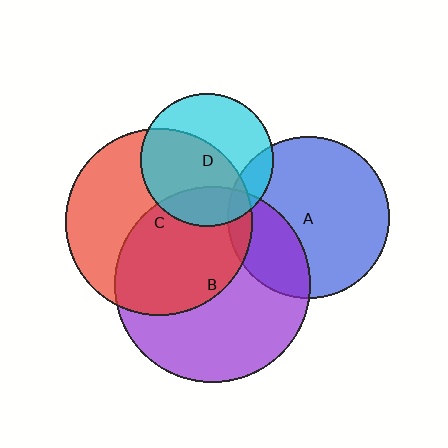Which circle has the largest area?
Circle B (purple).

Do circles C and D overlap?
Yes.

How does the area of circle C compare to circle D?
Approximately 2.0 times.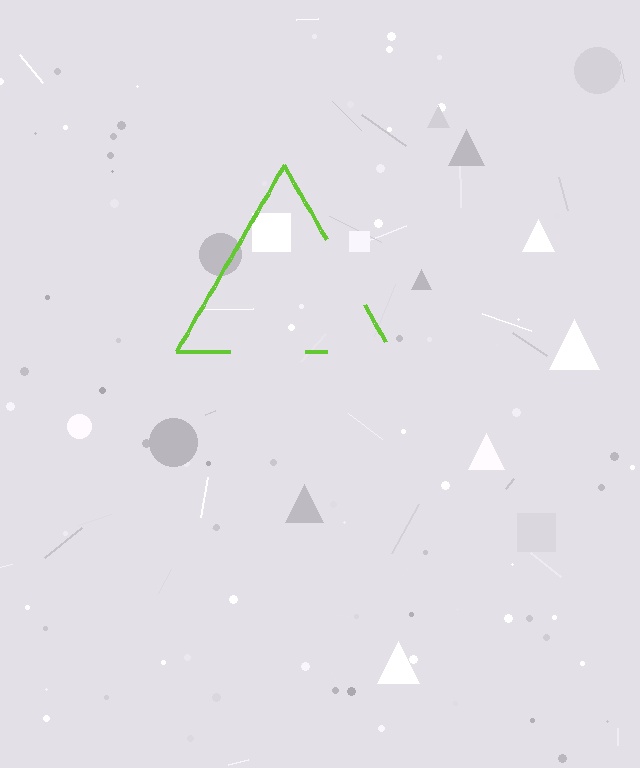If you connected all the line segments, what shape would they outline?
They would outline a triangle.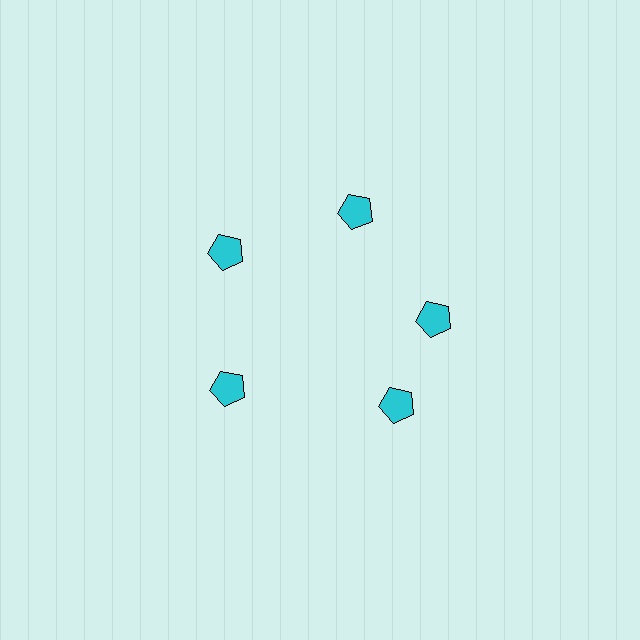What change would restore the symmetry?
The symmetry would be restored by rotating it back into even spacing with its neighbors so that all 5 pentagons sit at equal angles and equal distance from the center.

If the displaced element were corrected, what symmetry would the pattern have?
It would have 5-fold rotational symmetry — the pattern would map onto itself every 72 degrees.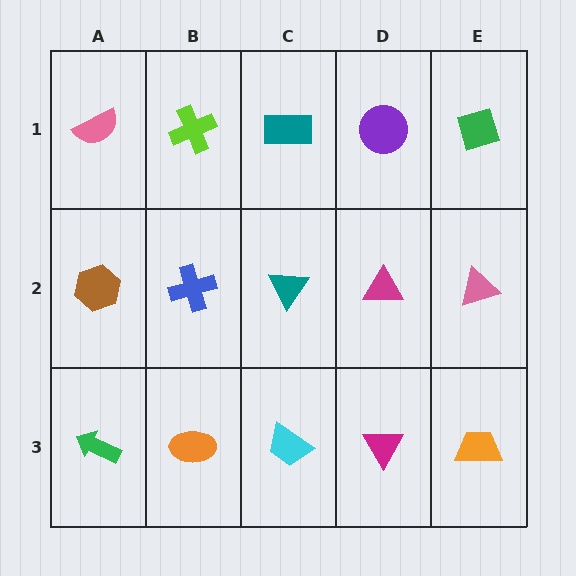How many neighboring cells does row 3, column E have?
2.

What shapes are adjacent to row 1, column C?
A teal triangle (row 2, column C), a lime cross (row 1, column B), a purple circle (row 1, column D).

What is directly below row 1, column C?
A teal triangle.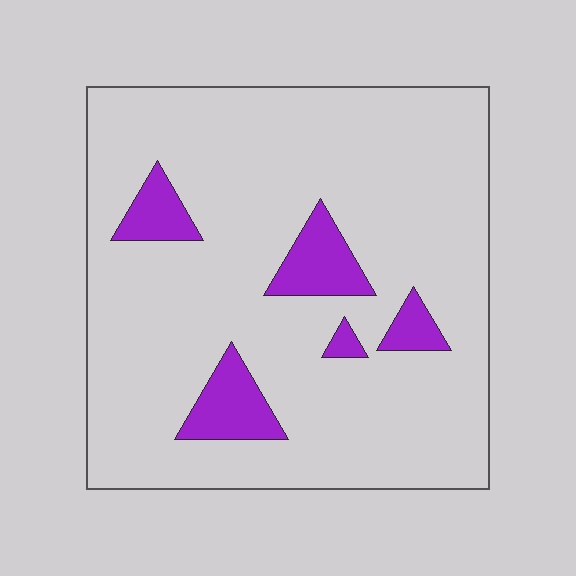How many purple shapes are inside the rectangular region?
5.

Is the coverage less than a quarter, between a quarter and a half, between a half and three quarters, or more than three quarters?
Less than a quarter.